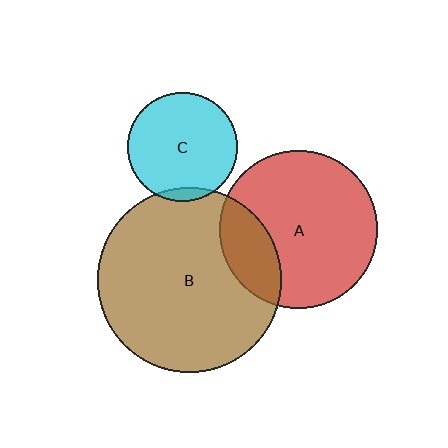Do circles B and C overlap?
Yes.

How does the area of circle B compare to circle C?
Approximately 2.8 times.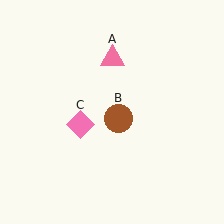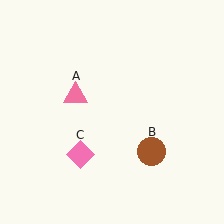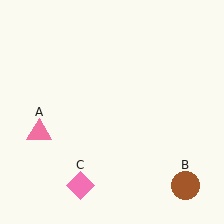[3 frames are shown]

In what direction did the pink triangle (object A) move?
The pink triangle (object A) moved down and to the left.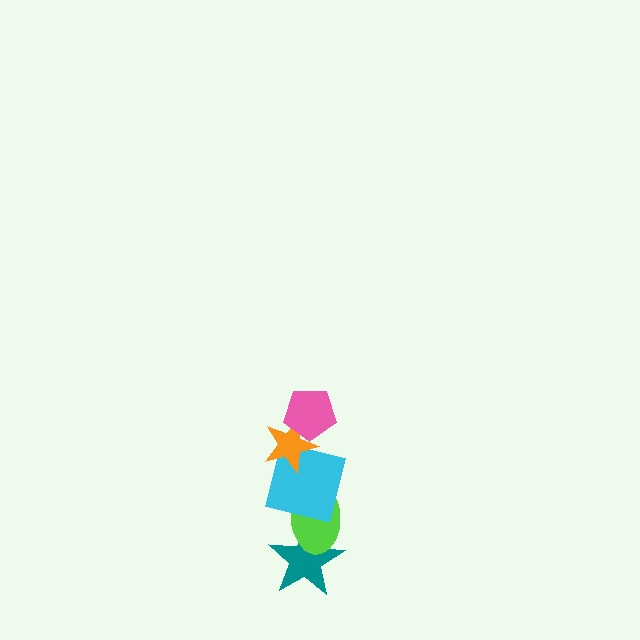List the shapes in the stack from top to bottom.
From top to bottom: the pink pentagon, the orange star, the cyan square, the lime ellipse, the teal star.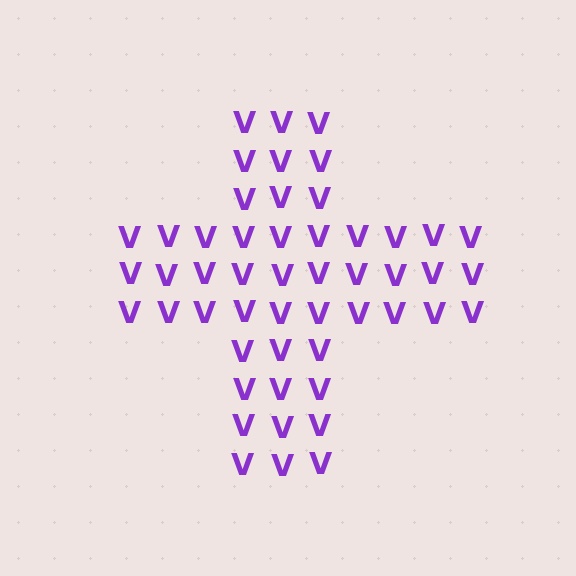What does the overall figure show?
The overall figure shows a cross.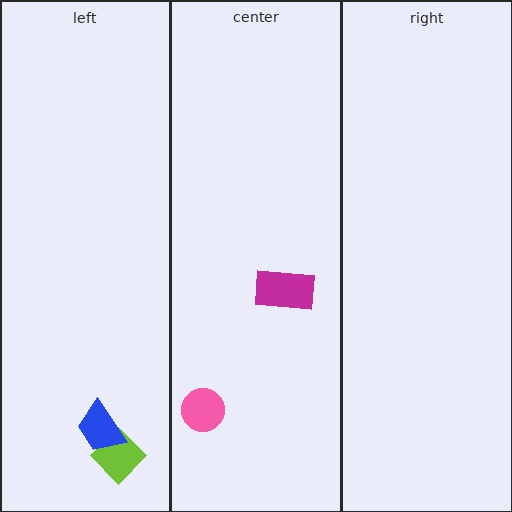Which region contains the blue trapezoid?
The left region.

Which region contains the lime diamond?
The left region.